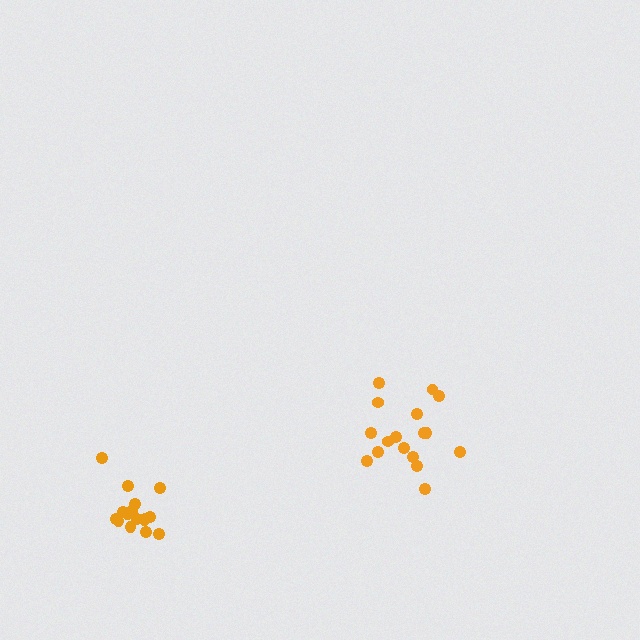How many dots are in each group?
Group 1: 16 dots, Group 2: 17 dots (33 total).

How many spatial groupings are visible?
There are 2 spatial groupings.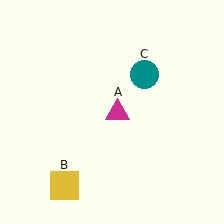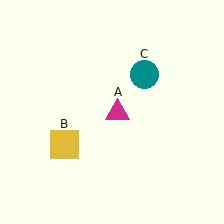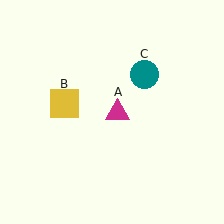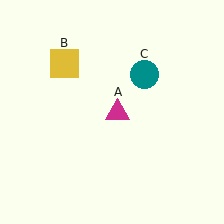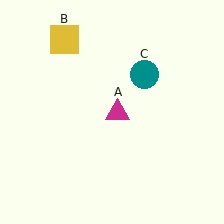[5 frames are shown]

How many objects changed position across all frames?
1 object changed position: yellow square (object B).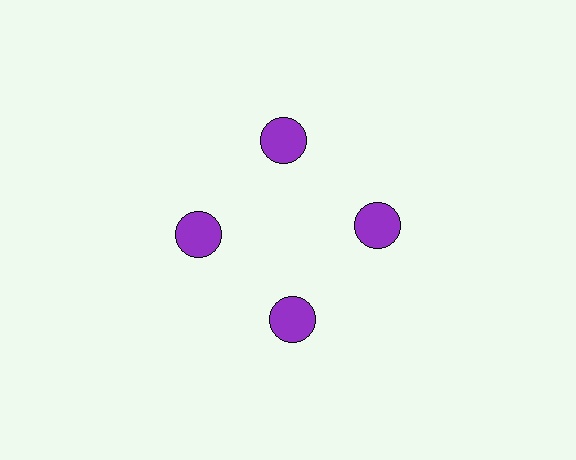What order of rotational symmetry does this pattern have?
This pattern has 4-fold rotational symmetry.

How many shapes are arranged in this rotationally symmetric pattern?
There are 4 shapes, arranged in 4 groups of 1.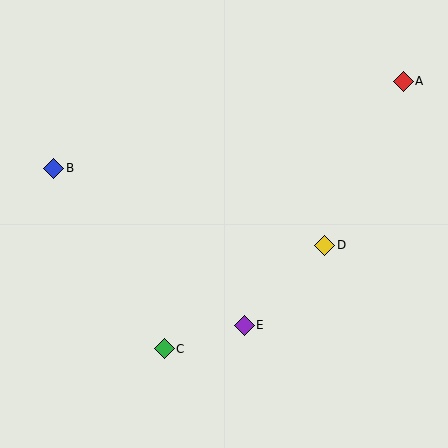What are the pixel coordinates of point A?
Point A is at (403, 81).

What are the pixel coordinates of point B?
Point B is at (54, 168).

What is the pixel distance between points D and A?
The distance between D and A is 182 pixels.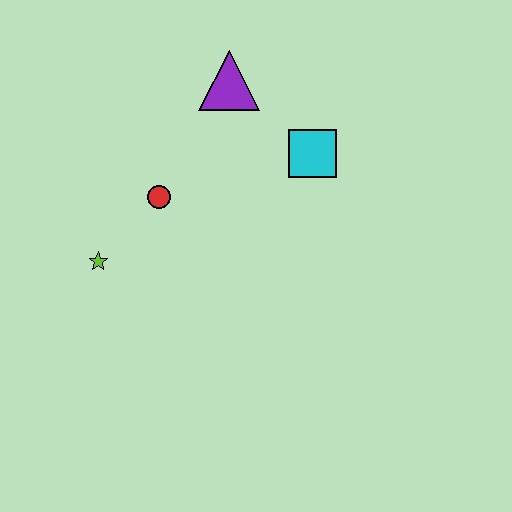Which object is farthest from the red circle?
The cyan square is farthest from the red circle.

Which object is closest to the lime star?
The red circle is closest to the lime star.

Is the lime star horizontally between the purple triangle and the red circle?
No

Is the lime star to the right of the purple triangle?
No